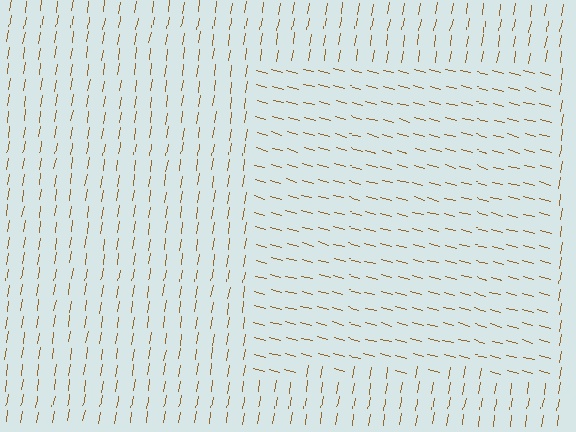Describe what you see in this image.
The image is filled with small brown line segments. A rectangle region in the image has lines oriented differently from the surrounding lines, creating a visible texture boundary.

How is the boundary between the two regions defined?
The boundary is defined purely by a change in line orientation (approximately 84 degrees difference). All lines are the same color and thickness.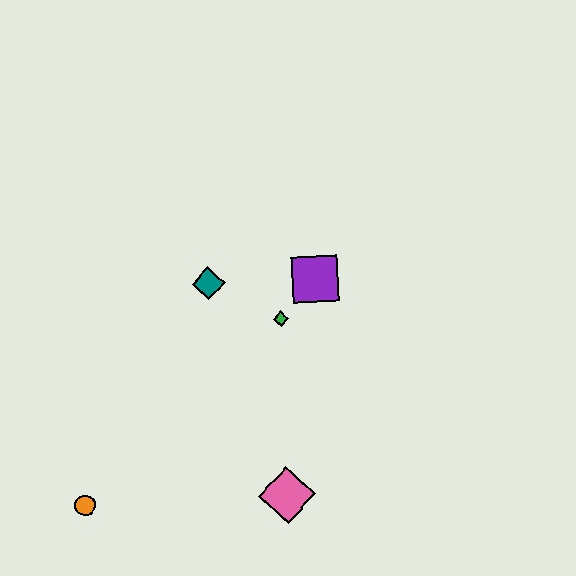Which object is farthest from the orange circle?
The purple square is farthest from the orange circle.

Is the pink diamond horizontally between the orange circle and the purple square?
Yes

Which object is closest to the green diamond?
The purple square is closest to the green diamond.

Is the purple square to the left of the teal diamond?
No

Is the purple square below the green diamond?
No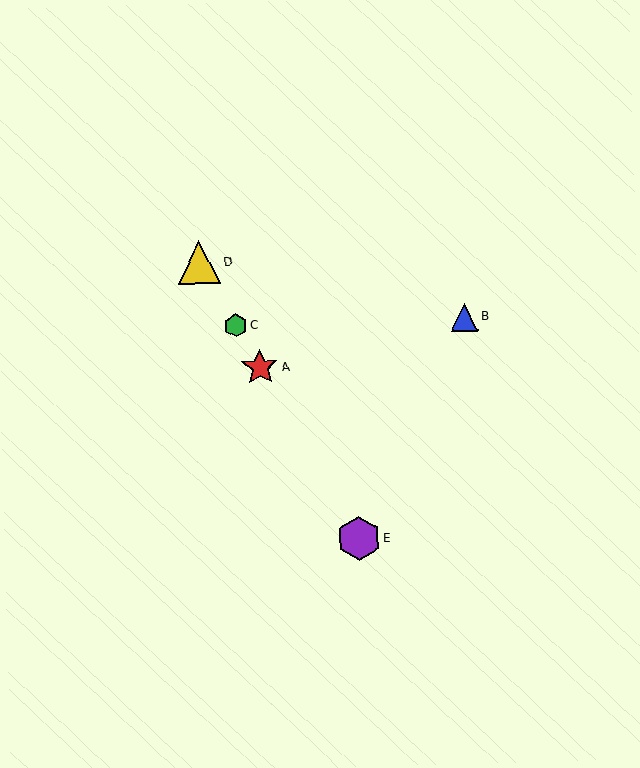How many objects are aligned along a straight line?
4 objects (A, C, D, E) are aligned along a straight line.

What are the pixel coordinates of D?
Object D is at (199, 262).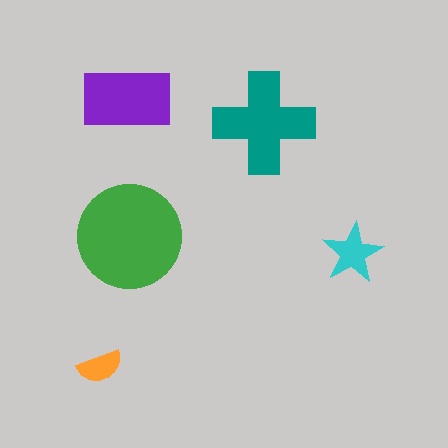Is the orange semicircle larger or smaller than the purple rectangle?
Smaller.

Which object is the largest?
The green circle.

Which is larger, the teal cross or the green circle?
The green circle.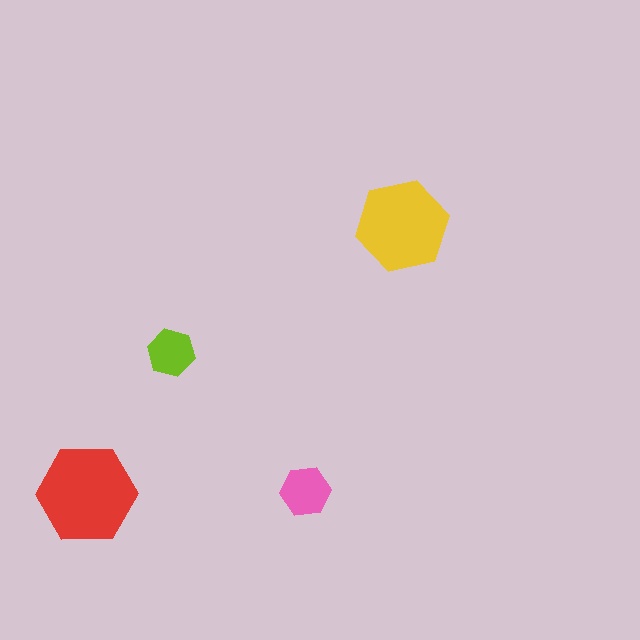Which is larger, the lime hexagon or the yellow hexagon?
The yellow one.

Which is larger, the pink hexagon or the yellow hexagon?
The yellow one.